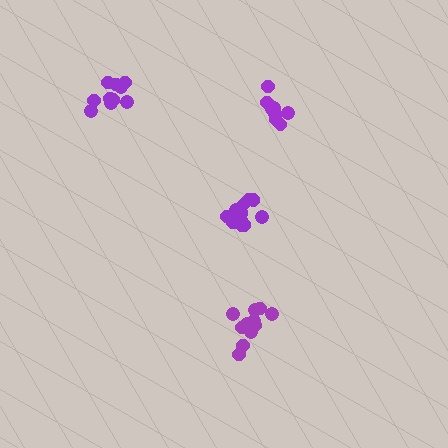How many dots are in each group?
Group 1: 10 dots, Group 2: 12 dots, Group 3: 8 dots, Group 4: 11 dots (41 total).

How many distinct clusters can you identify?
There are 4 distinct clusters.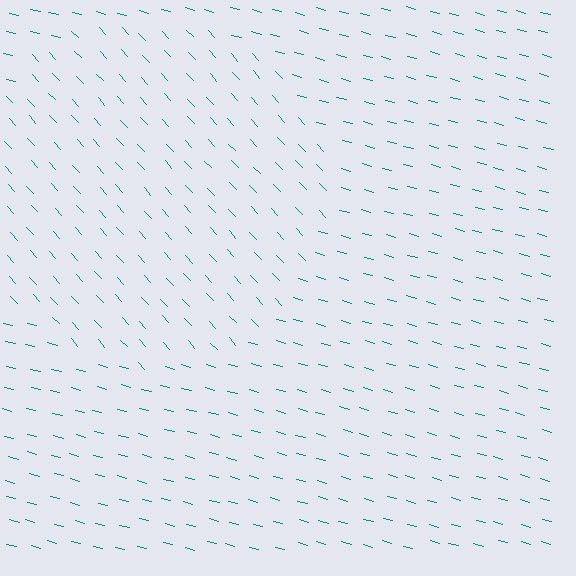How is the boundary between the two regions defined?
The boundary is defined purely by a change in line orientation (approximately 32 degrees difference). All lines are the same color and thickness.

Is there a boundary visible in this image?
Yes, there is a texture boundary formed by a change in line orientation.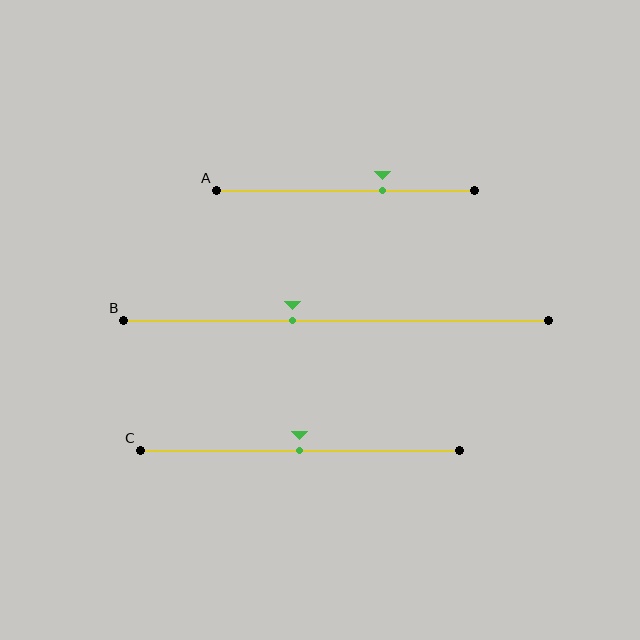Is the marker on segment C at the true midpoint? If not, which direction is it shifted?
Yes, the marker on segment C is at the true midpoint.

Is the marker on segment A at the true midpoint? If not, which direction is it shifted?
No, the marker on segment A is shifted to the right by about 14% of the segment length.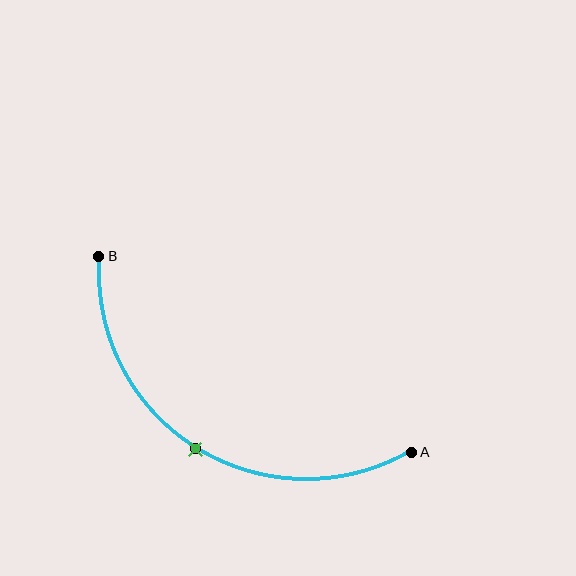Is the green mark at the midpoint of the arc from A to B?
Yes. The green mark lies on the arc at equal arc-length from both A and B — it is the arc midpoint.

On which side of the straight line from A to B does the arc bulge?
The arc bulges below the straight line connecting A and B.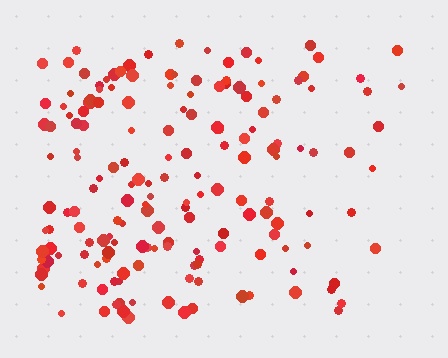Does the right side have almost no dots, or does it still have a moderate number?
Still a moderate number, just noticeably fewer than the left.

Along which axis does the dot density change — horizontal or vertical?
Horizontal.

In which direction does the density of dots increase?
From right to left, with the left side densest.